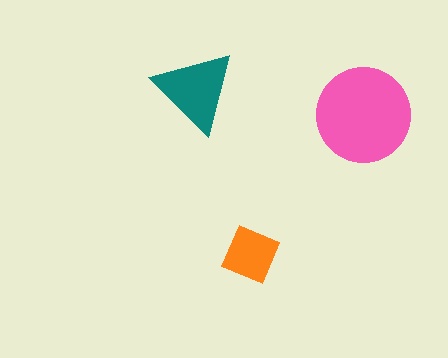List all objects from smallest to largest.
The orange square, the teal triangle, the pink circle.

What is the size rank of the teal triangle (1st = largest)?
2nd.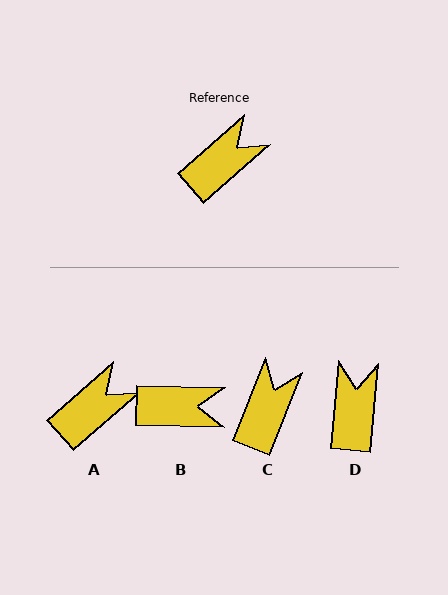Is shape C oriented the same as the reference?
No, it is off by about 27 degrees.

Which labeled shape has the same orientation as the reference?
A.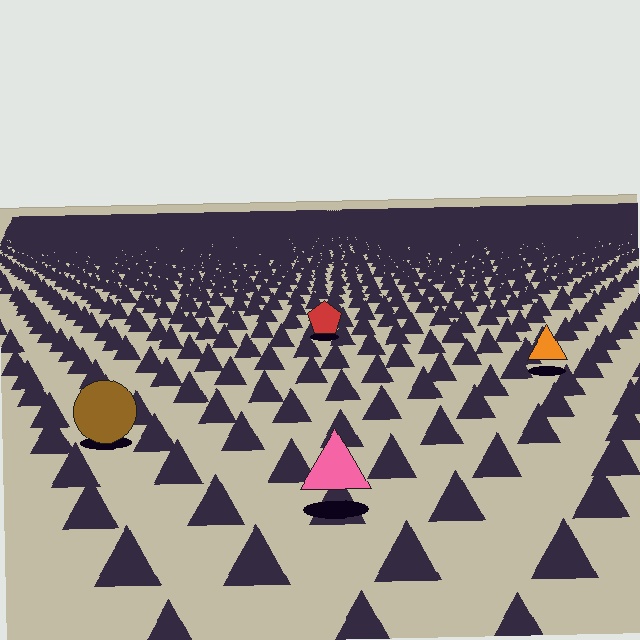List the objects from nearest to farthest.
From nearest to farthest: the pink triangle, the brown circle, the orange triangle, the red pentagon.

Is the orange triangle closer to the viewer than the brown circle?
No. The brown circle is closer — you can tell from the texture gradient: the ground texture is coarser near it.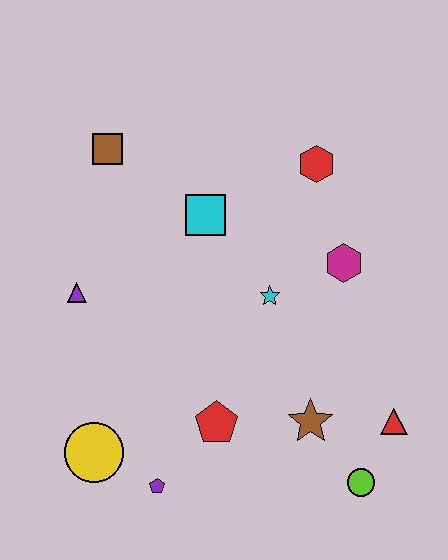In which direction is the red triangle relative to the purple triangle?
The red triangle is to the right of the purple triangle.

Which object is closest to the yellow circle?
The purple pentagon is closest to the yellow circle.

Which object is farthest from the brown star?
The brown square is farthest from the brown star.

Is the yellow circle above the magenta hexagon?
No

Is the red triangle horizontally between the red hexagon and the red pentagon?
No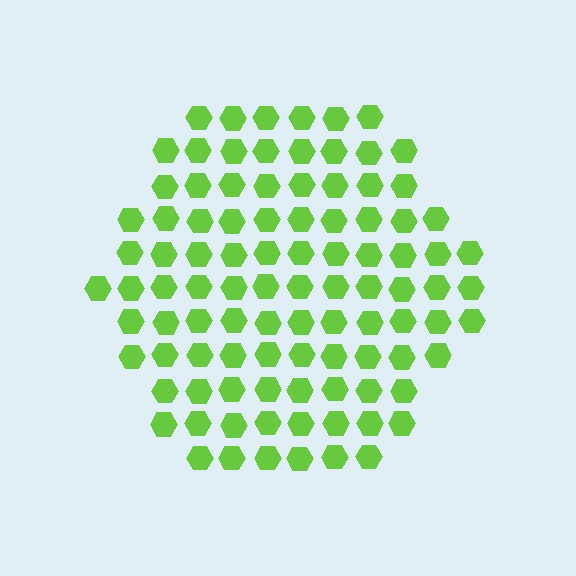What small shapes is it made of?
It is made of small hexagons.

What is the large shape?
The large shape is a hexagon.